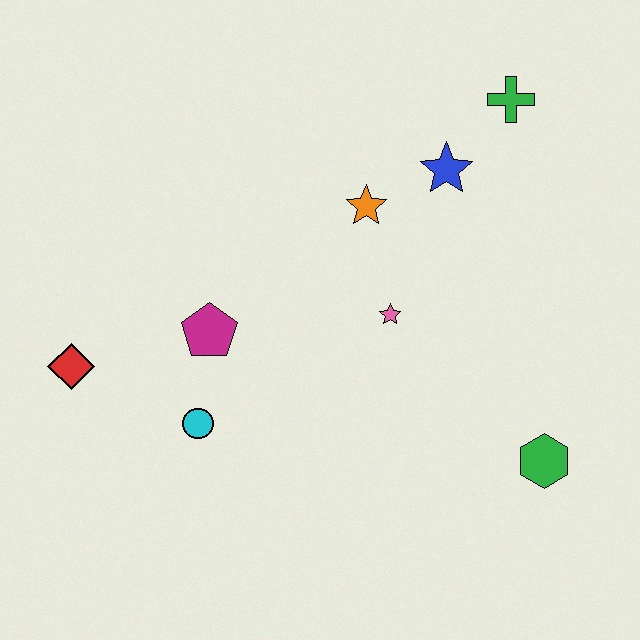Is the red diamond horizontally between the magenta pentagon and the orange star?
No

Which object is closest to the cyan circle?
The magenta pentagon is closest to the cyan circle.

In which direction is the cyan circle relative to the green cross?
The cyan circle is below the green cross.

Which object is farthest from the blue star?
The red diamond is farthest from the blue star.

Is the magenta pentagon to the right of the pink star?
No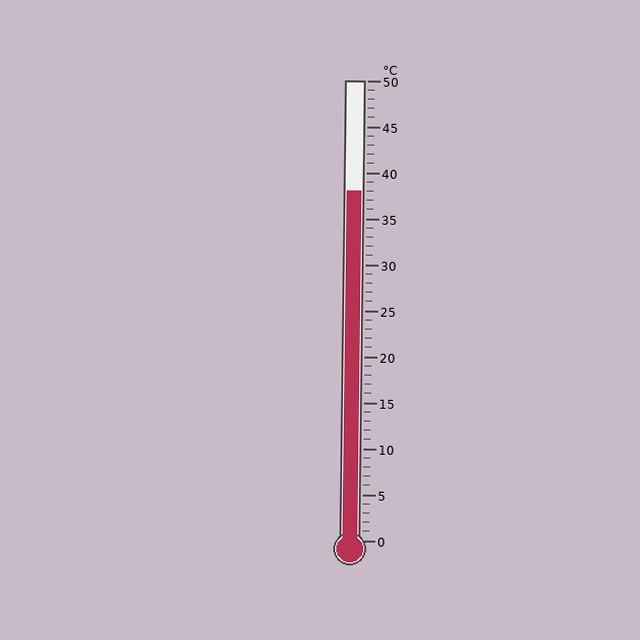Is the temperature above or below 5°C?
The temperature is above 5°C.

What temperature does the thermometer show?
The thermometer shows approximately 38°C.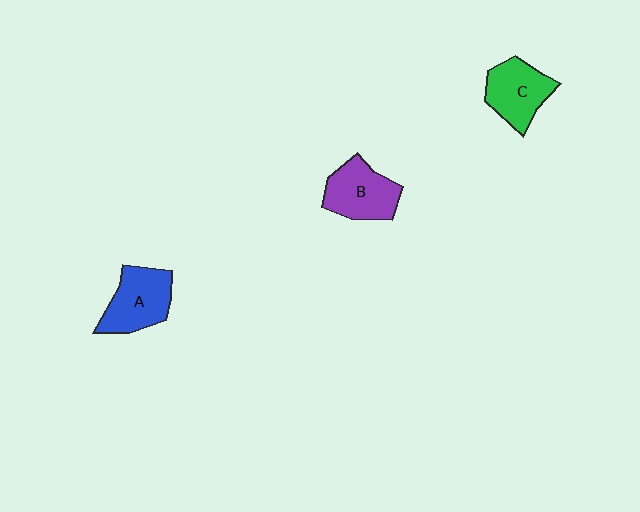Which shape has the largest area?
Shape A (blue).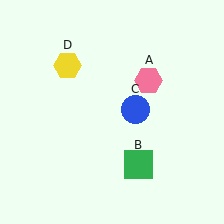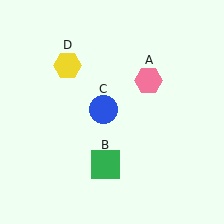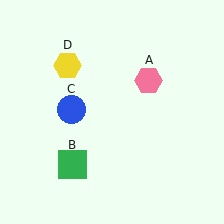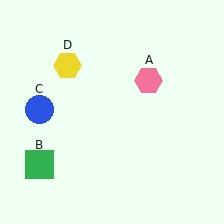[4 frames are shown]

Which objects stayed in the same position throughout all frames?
Pink hexagon (object A) and yellow hexagon (object D) remained stationary.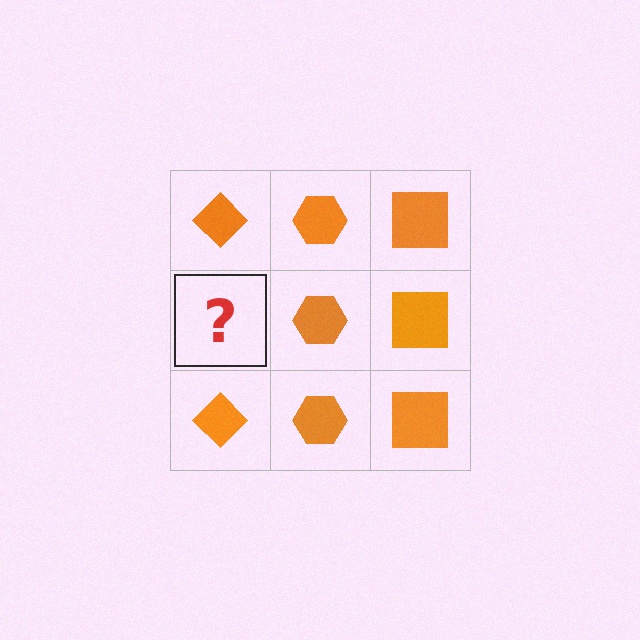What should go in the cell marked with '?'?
The missing cell should contain an orange diamond.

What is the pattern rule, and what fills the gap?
The rule is that each column has a consistent shape. The gap should be filled with an orange diamond.